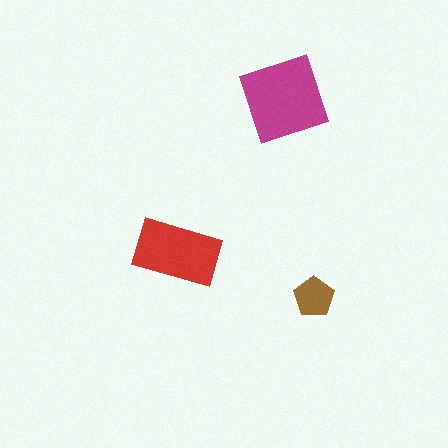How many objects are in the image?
There are 3 objects in the image.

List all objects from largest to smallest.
The magenta diamond, the red rectangle, the brown pentagon.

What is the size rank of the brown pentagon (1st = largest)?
3rd.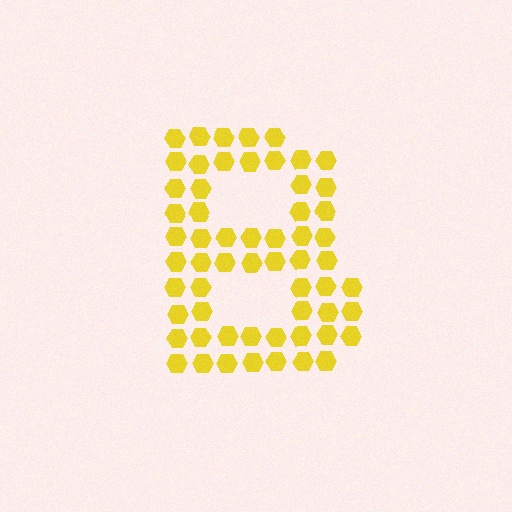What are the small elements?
The small elements are hexagons.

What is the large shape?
The large shape is the letter B.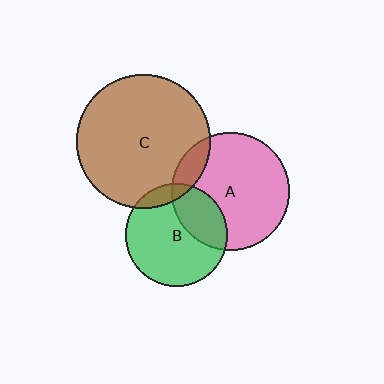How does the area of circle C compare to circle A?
Approximately 1.3 times.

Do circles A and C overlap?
Yes.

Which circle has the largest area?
Circle C (brown).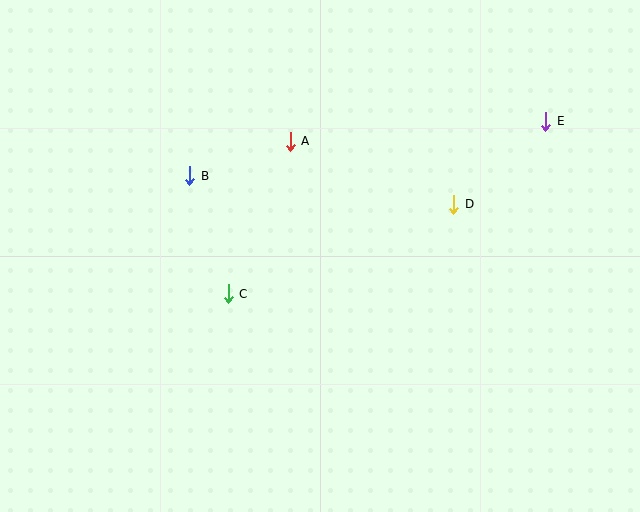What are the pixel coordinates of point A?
Point A is at (290, 141).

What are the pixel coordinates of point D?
Point D is at (454, 204).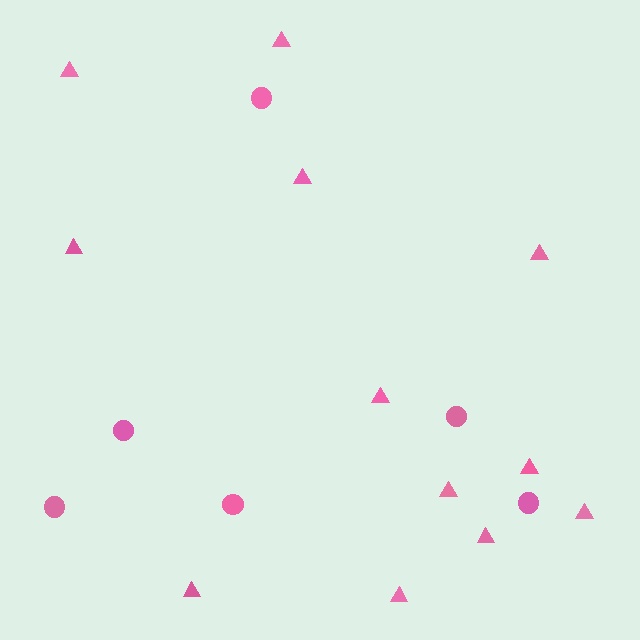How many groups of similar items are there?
There are 2 groups: one group of triangles (12) and one group of circles (6).